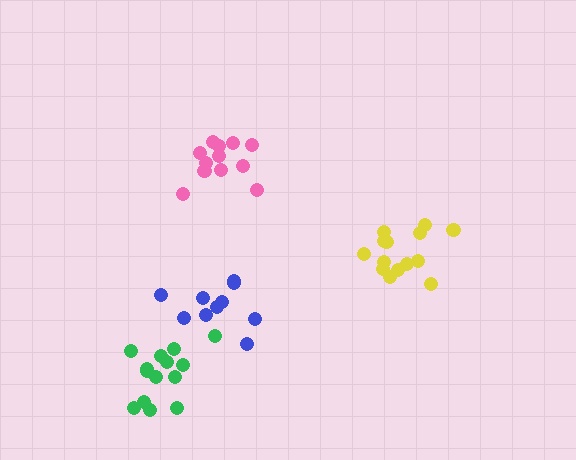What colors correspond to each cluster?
The clusters are colored: blue, pink, green, yellow.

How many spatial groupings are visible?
There are 4 spatial groupings.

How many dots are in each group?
Group 1: 10 dots, Group 2: 12 dots, Group 3: 14 dots, Group 4: 14 dots (50 total).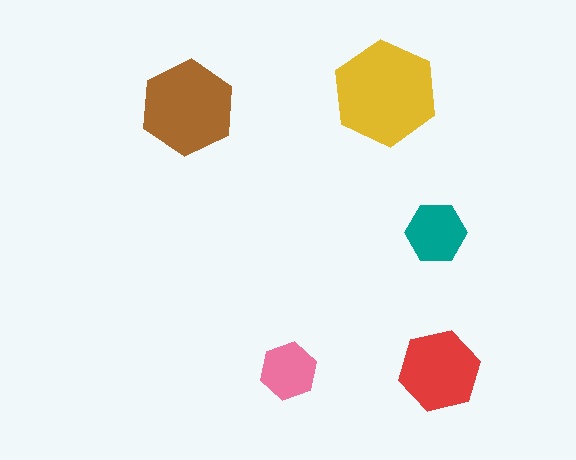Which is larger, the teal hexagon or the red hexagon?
The red one.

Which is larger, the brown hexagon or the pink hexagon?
The brown one.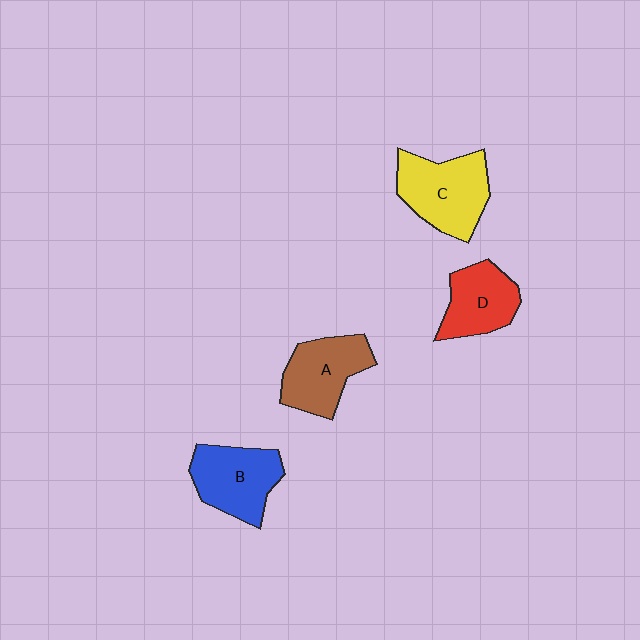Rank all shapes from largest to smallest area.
From largest to smallest: C (yellow), B (blue), A (brown), D (red).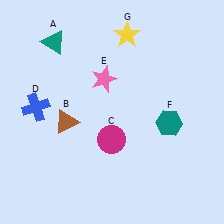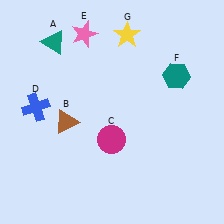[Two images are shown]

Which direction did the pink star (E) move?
The pink star (E) moved up.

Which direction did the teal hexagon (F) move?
The teal hexagon (F) moved up.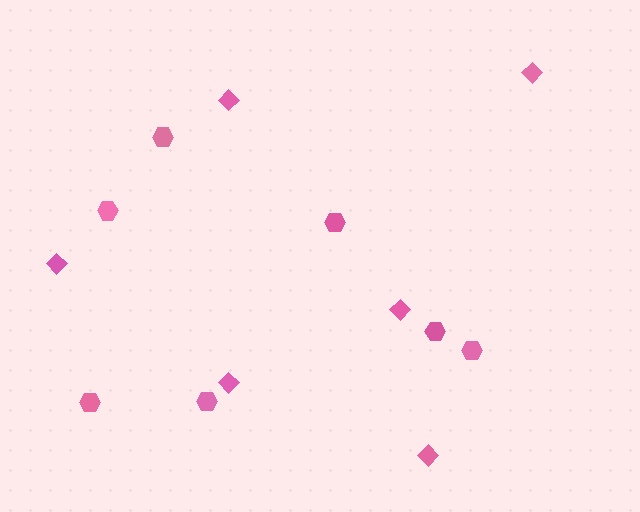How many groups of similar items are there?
There are 2 groups: one group of diamonds (6) and one group of hexagons (7).